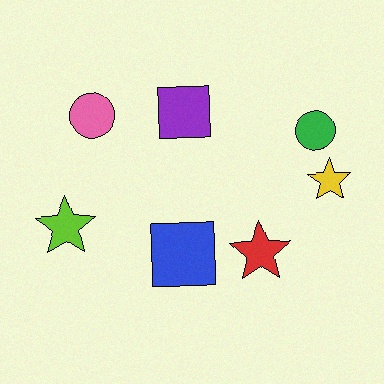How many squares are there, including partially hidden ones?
There are 2 squares.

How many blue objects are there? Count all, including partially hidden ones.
There is 1 blue object.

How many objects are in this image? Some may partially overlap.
There are 7 objects.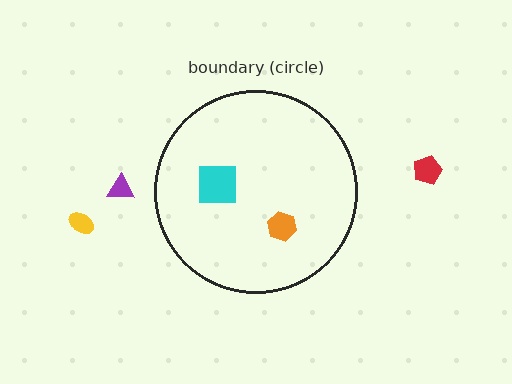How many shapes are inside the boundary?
2 inside, 3 outside.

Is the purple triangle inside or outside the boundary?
Outside.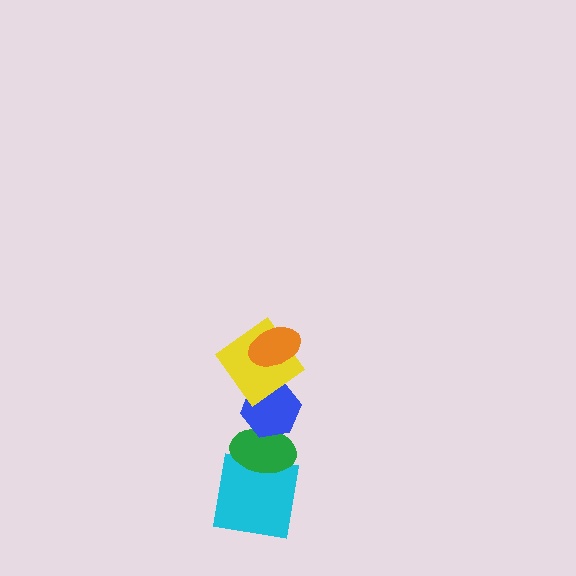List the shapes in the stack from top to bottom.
From top to bottom: the orange ellipse, the yellow diamond, the blue hexagon, the green ellipse, the cyan square.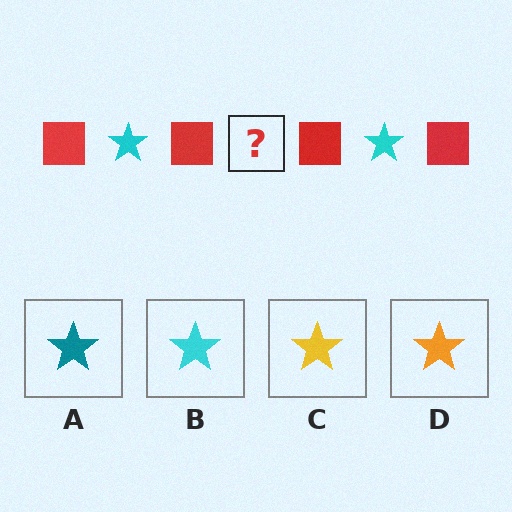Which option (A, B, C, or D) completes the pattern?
B.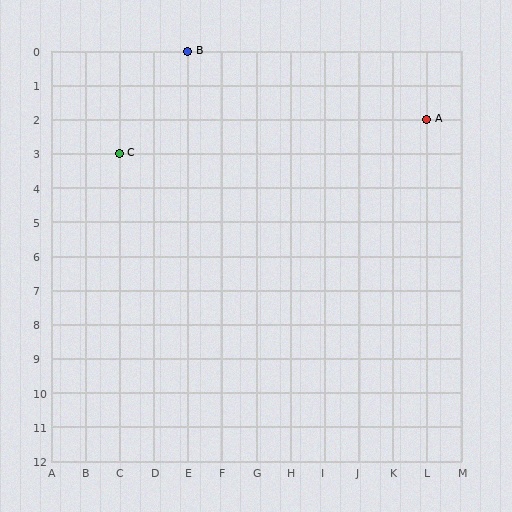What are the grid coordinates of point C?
Point C is at grid coordinates (C, 3).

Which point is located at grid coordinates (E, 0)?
Point B is at (E, 0).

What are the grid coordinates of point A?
Point A is at grid coordinates (L, 2).